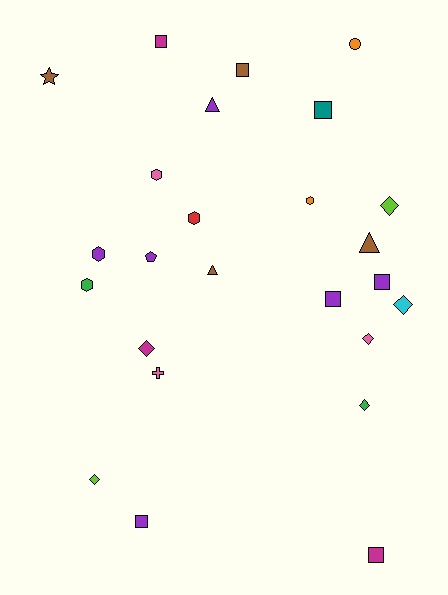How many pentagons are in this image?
There is 1 pentagon.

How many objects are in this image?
There are 25 objects.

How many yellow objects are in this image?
There are no yellow objects.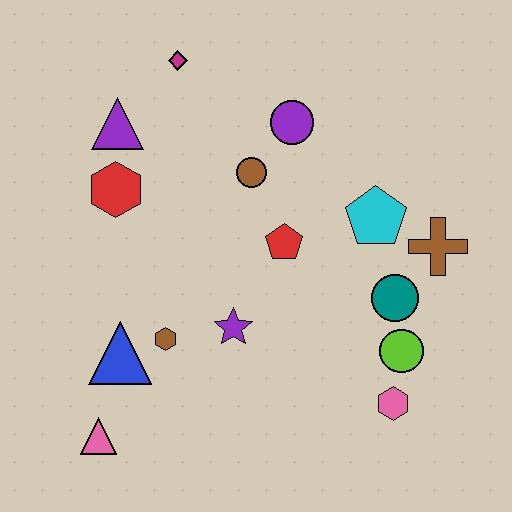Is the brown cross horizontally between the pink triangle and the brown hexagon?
No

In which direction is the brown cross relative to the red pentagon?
The brown cross is to the right of the red pentagon.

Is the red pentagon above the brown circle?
No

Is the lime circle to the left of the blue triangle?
No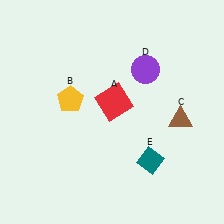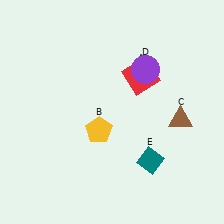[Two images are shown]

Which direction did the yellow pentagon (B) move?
The yellow pentagon (B) moved down.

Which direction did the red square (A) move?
The red square (A) moved right.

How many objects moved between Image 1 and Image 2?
2 objects moved between the two images.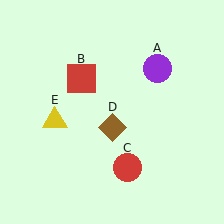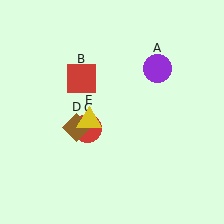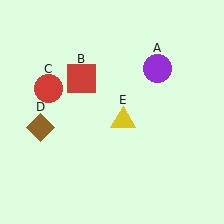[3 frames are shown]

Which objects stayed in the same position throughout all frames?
Purple circle (object A) and red square (object B) remained stationary.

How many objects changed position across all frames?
3 objects changed position: red circle (object C), brown diamond (object D), yellow triangle (object E).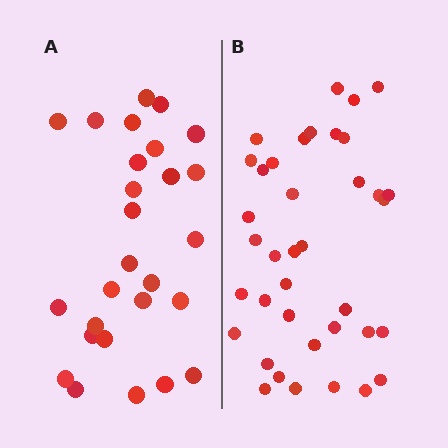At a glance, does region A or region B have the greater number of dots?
Region B (the right region) has more dots.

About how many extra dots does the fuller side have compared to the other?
Region B has roughly 12 or so more dots than region A.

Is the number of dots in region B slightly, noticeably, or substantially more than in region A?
Region B has noticeably more, but not dramatically so. The ratio is roughly 1.4 to 1.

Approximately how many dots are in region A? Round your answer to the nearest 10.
About 30 dots. (The exact count is 27, which rounds to 30.)